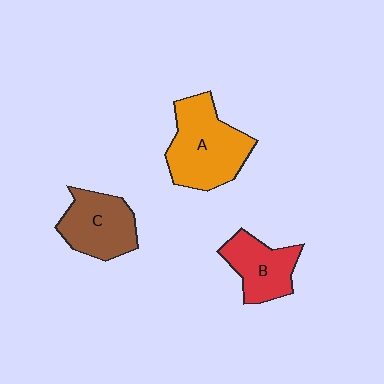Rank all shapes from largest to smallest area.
From largest to smallest: A (orange), C (brown), B (red).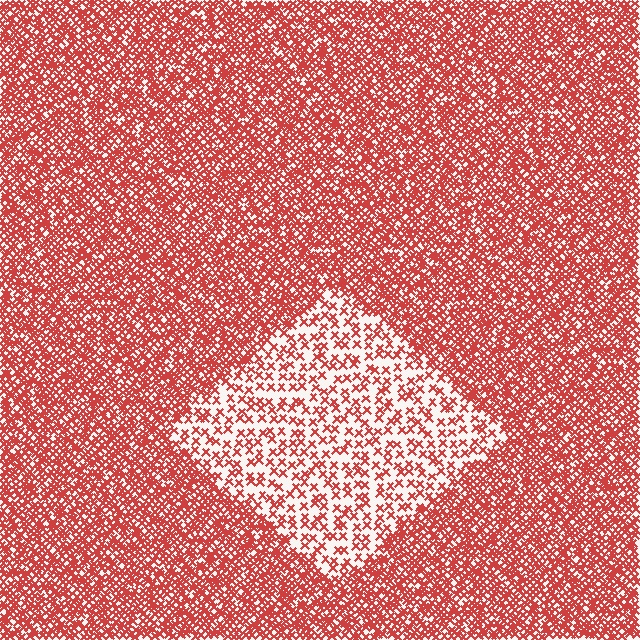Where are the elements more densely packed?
The elements are more densely packed outside the diamond boundary.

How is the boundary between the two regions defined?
The boundary is defined by a change in element density (approximately 2.6x ratio). All elements are the same color, size, and shape.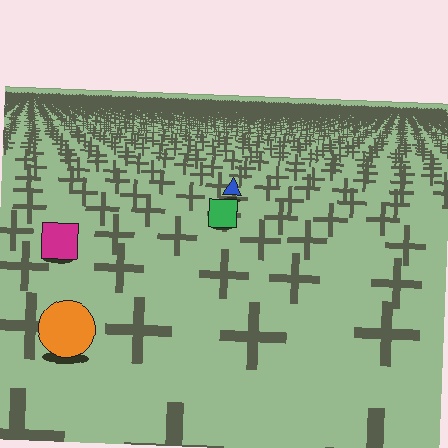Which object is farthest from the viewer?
The blue triangle is farthest from the viewer. It appears smaller and the ground texture around it is denser.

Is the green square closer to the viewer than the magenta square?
No. The magenta square is closer — you can tell from the texture gradient: the ground texture is coarser near it.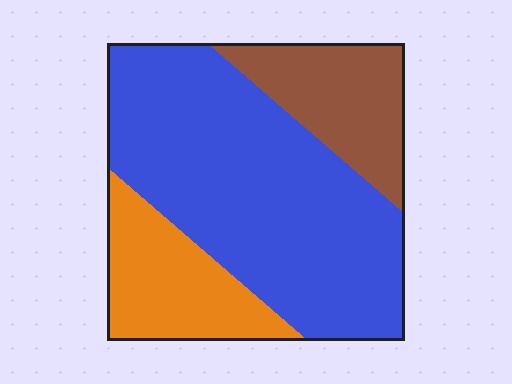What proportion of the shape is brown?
Brown covers about 20% of the shape.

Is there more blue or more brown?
Blue.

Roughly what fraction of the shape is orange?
Orange covers about 20% of the shape.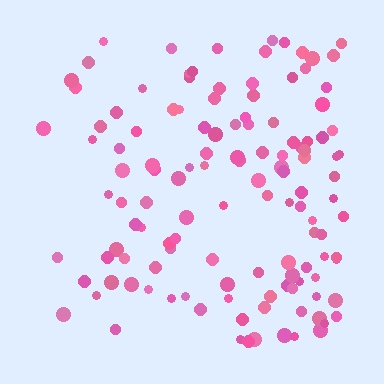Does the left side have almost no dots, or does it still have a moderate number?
Still a moderate number, just noticeably fewer than the right.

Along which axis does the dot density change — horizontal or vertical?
Horizontal.